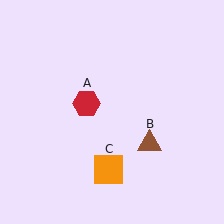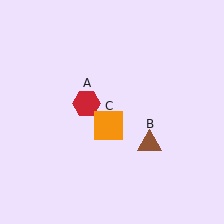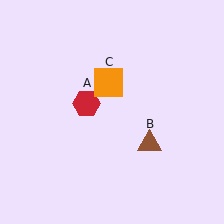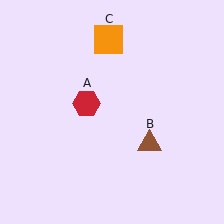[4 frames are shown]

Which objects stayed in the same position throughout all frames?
Red hexagon (object A) and brown triangle (object B) remained stationary.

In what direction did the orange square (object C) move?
The orange square (object C) moved up.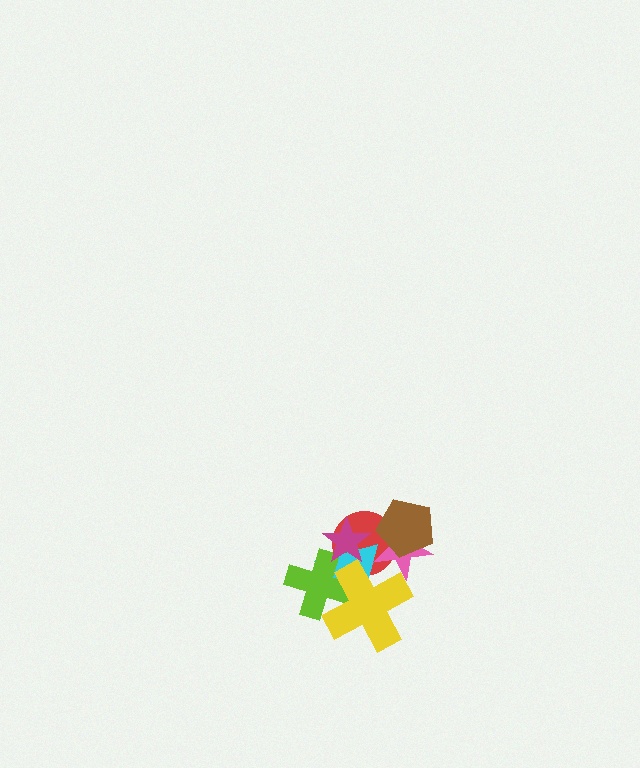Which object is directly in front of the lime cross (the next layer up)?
The yellow cross is directly in front of the lime cross.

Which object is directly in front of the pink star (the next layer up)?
The brown pentagon is directly in front of the pink star.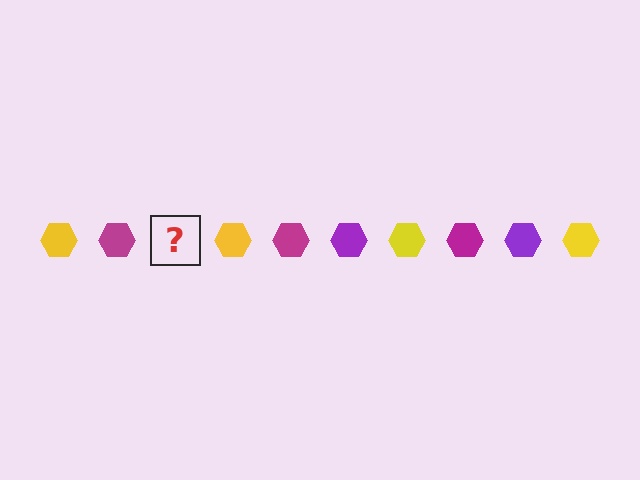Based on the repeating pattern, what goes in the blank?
The blank should be a purple hexagon.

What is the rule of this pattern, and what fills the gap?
The rule is that the pattern cycles through yellow, magenta, purple hexagons. The gap should be filled with a purple hexagon.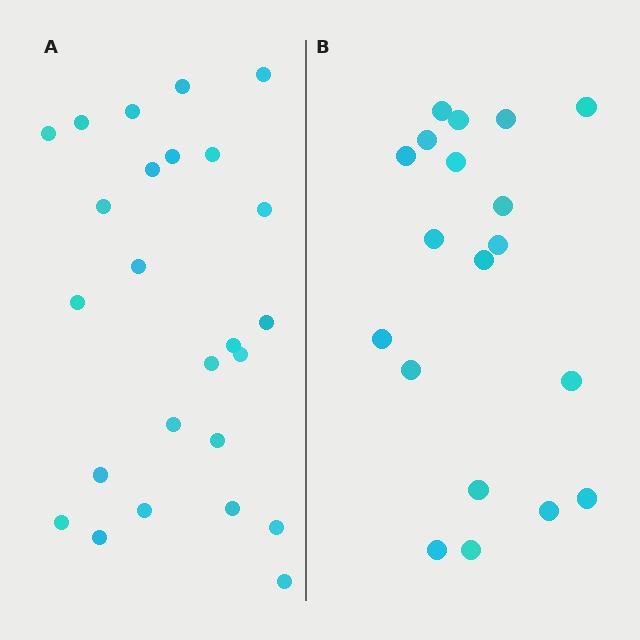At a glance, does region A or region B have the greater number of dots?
Region A (the left region) has more dots.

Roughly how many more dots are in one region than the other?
Region A has about 6 more dots than region B.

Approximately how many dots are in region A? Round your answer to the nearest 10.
About 20 dots. (The exact count is 25, which rounds to 20.)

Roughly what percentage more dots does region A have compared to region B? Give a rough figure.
About 30% more.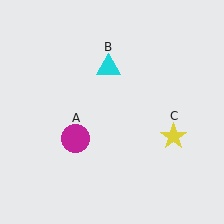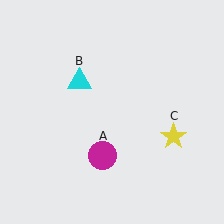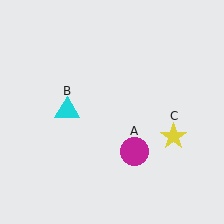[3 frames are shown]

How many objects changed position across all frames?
2 objects changed position: magenta circle (object A), cyan triangle (object B).